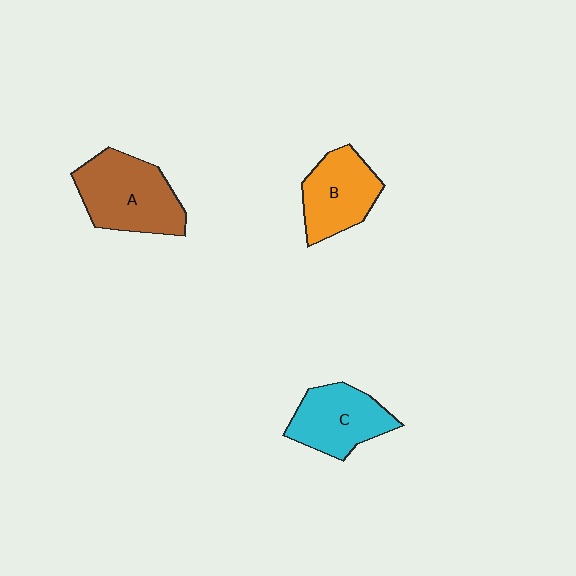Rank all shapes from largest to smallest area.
From largest to smallest: A (brown), C (cyan), B (orange).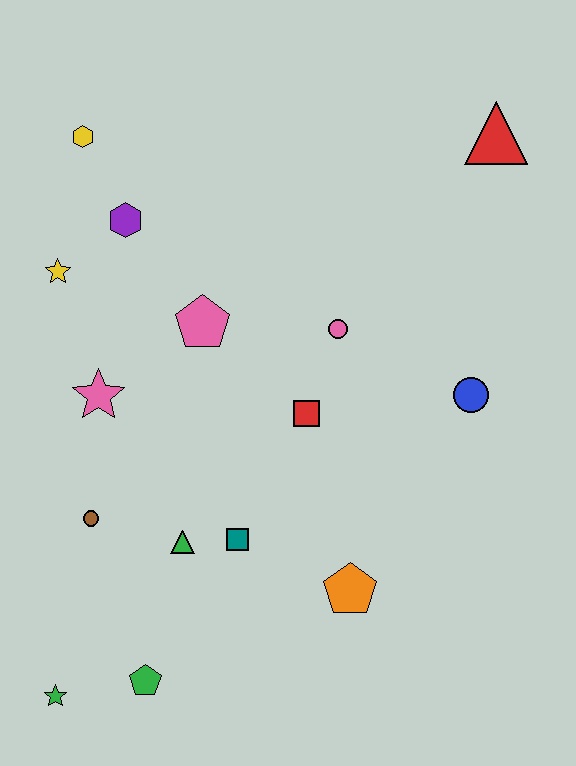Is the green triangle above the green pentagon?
Yes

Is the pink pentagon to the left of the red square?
Yes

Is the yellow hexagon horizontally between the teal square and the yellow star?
Yes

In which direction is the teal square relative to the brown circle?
The teal square is to the right of the brown circle.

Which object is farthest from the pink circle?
The green star is farthest from the pink circle.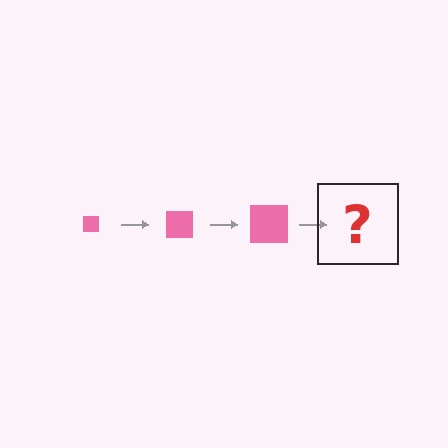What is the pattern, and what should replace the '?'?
The pattern is that the square gets progressively larger each step. The '?' should be a pink square, larger than the previous one.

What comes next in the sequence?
The next element should be a pink square, larger than the previous one.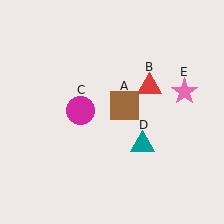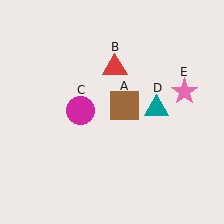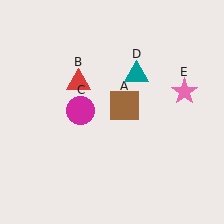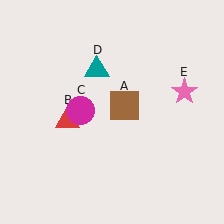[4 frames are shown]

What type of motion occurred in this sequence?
The red triangle (object B), teal triangle (object D) rotated counterclockwise around the center of the scene.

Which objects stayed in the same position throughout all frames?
Brown square (object A) and magenta circle (object C) and pink star (object E) remained stationary.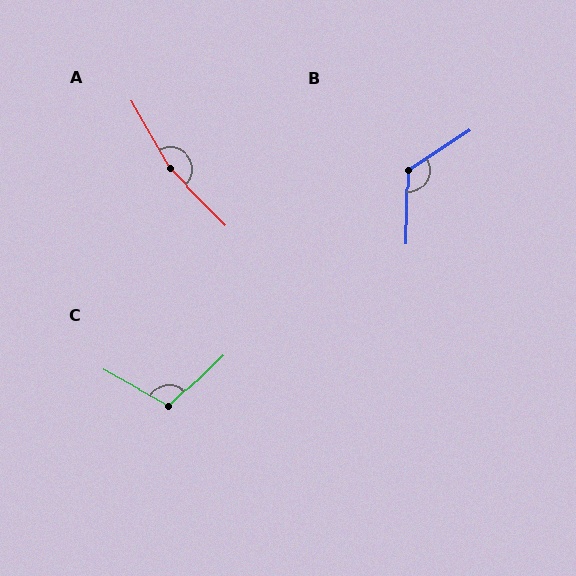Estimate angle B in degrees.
Approximately 124 degrees.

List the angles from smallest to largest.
C (107°), B (124°), A (165°).